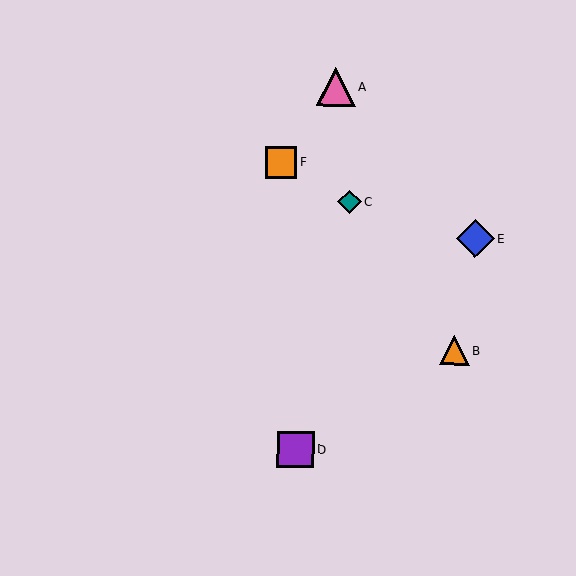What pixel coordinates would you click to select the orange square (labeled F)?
Click at (281, 162) to select the orange square F.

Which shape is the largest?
The pink triangle (labeled A) is the largest.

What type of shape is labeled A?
Shape A is a pink triangle.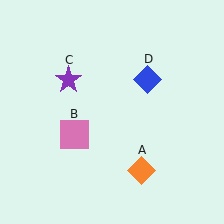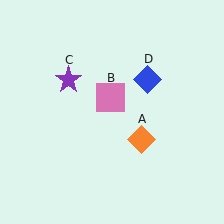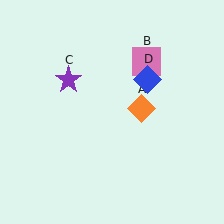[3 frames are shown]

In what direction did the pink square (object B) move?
The pink square (object B) moved up and to the right.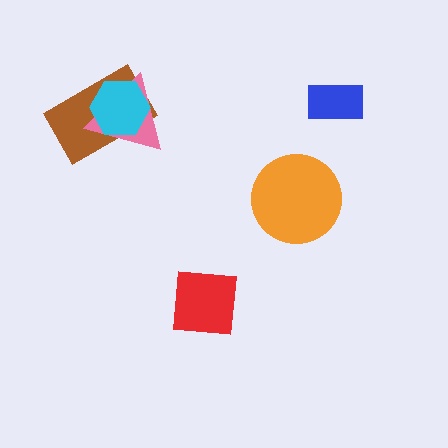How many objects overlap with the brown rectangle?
2 objects overlap with the brown rectangle.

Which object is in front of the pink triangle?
The cyan hexagon is in front of the pink triangle.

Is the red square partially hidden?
No, no other shape covers it.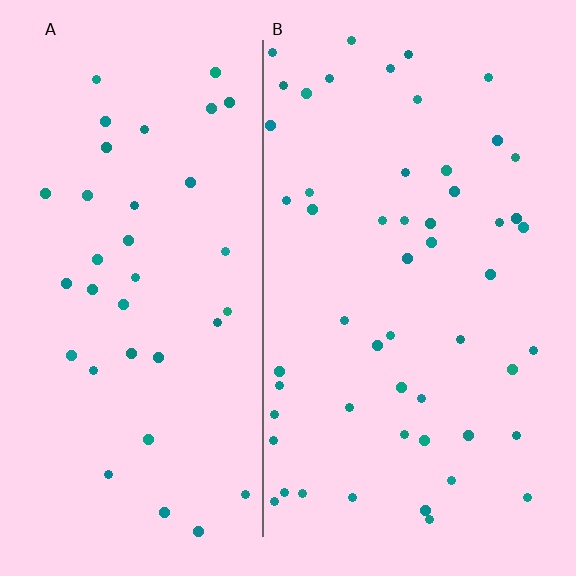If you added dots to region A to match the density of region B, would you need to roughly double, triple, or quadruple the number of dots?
Approximately double.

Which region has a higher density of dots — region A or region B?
B (the right).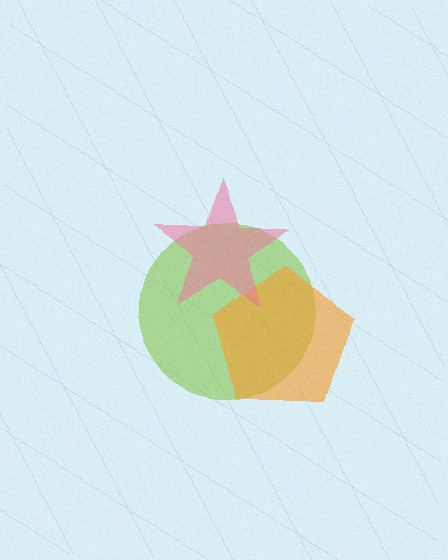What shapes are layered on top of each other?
The layered shapes are: a lime circle, an orange pentagon, a pink star.